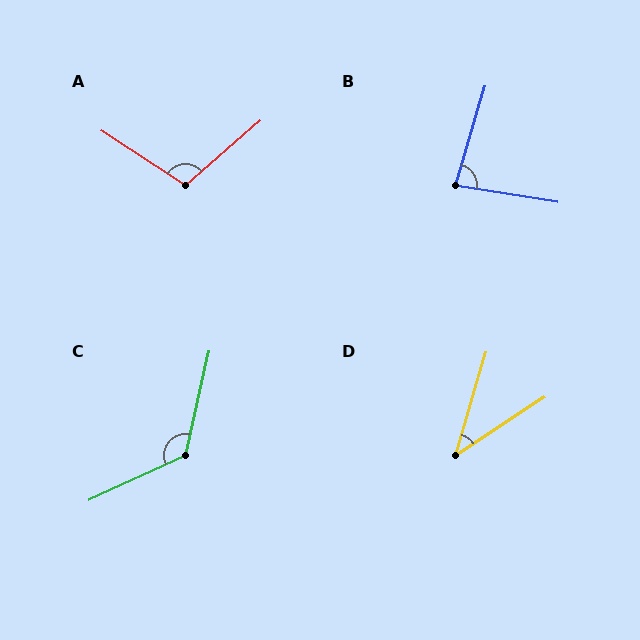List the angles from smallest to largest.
D (41°), B (82°), A (106°), C (127°).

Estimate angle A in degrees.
Approximately 106 degrees.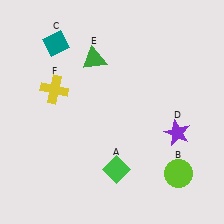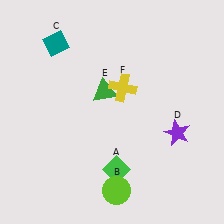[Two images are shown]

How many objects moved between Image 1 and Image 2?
3 objects moved between the two images.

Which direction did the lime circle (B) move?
The lime circle (B) moved left.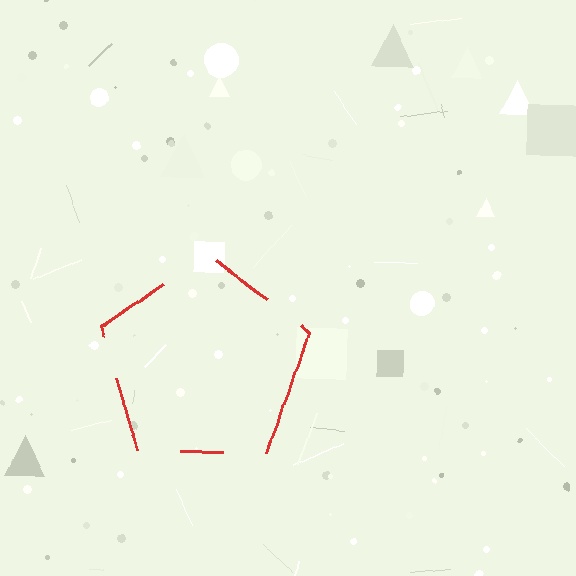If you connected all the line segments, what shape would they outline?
They would outline a pentagon.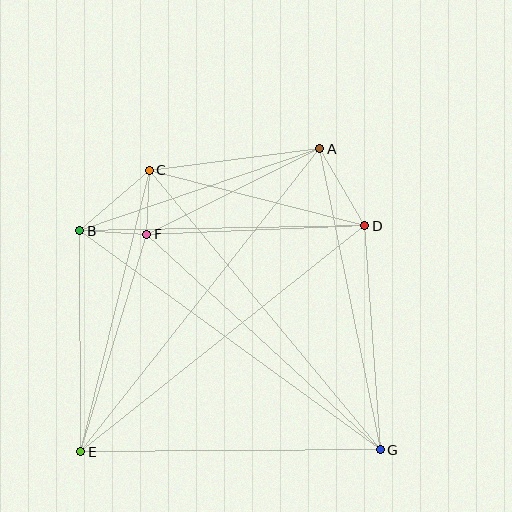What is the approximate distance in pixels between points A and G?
The distance between A and G is approximately 307 pixels.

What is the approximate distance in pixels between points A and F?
The distance between A and F is approximately 193 pixels.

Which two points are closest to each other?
Points C and F are closest to each other.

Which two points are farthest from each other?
Points A and E are farthest from each other.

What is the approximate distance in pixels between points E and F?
The distance between E and F is approximately 228 pixels.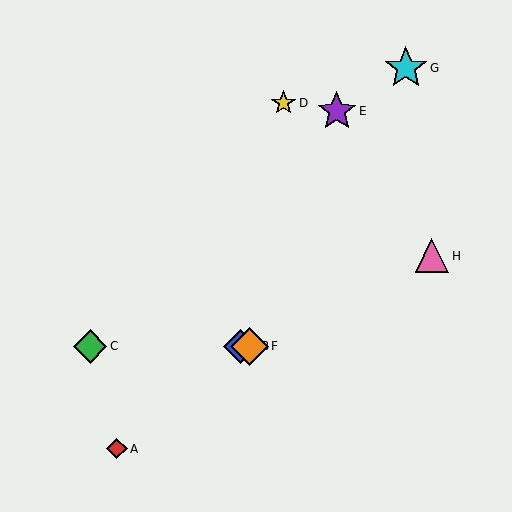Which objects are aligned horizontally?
Objects B, C, F are aligned horizontally.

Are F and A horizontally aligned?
No, F is at y≈346 and A is at y≈449.